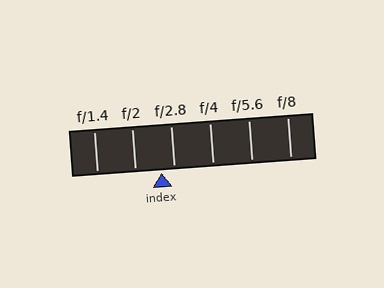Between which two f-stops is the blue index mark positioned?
The index mark is between f/2 and f/2.8.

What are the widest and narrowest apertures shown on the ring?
The widest aperture shown is f/1.4 and the narrowest is f/8.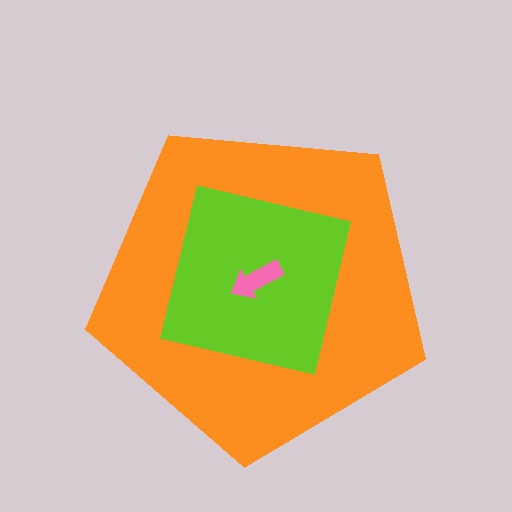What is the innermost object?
The pink arrow.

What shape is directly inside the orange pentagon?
The lime square.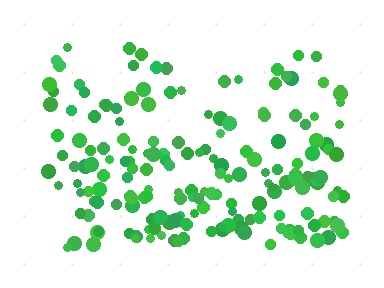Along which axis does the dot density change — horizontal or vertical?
Vertical.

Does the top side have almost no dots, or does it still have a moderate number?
Still a moderate number, just noticeably fewer than the bottom.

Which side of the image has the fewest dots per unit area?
The top.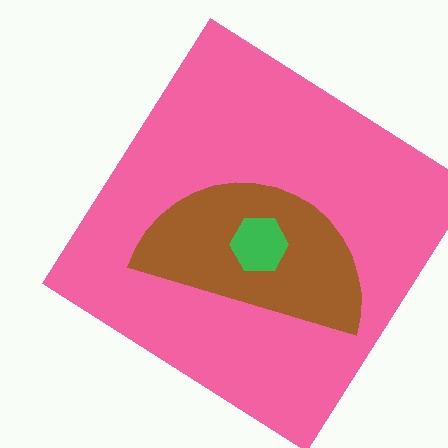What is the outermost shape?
The pink diamond.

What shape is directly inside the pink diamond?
The brown semicircle.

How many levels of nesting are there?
3.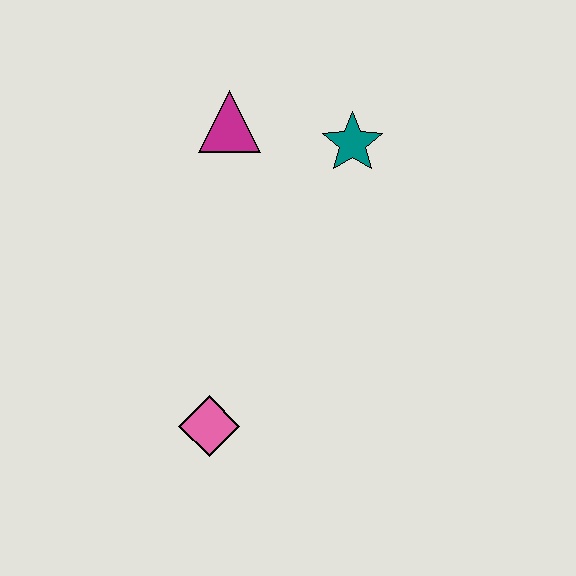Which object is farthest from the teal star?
The pink diamond is farthest from the teal star.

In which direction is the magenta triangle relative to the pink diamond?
The magenta triangle is above the pink diamond.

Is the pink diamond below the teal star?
Yes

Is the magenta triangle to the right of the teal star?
No